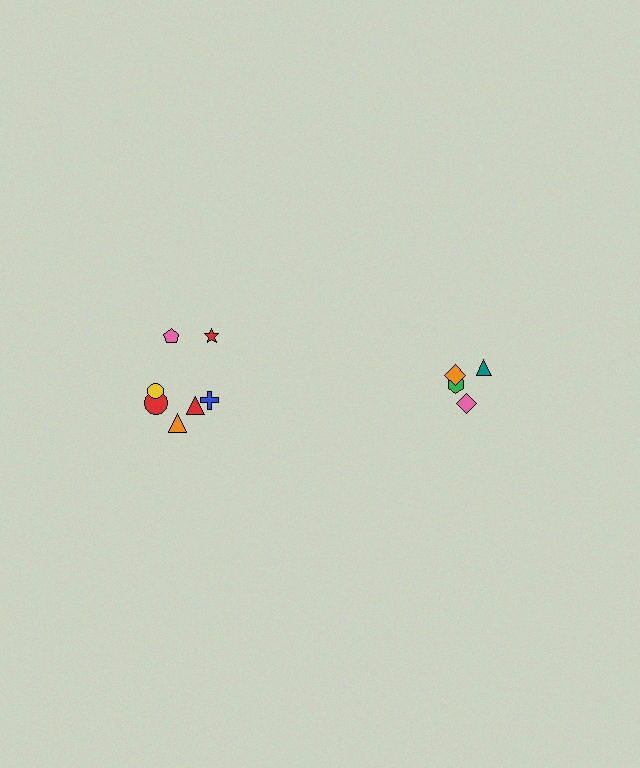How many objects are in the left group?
There are 7 objects.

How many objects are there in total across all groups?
There are 11 objects.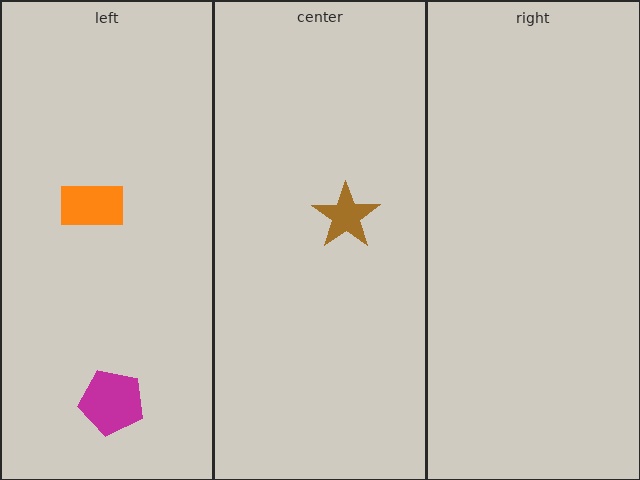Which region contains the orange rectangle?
The left region.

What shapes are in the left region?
The magenta pentagon, the orange rectangle.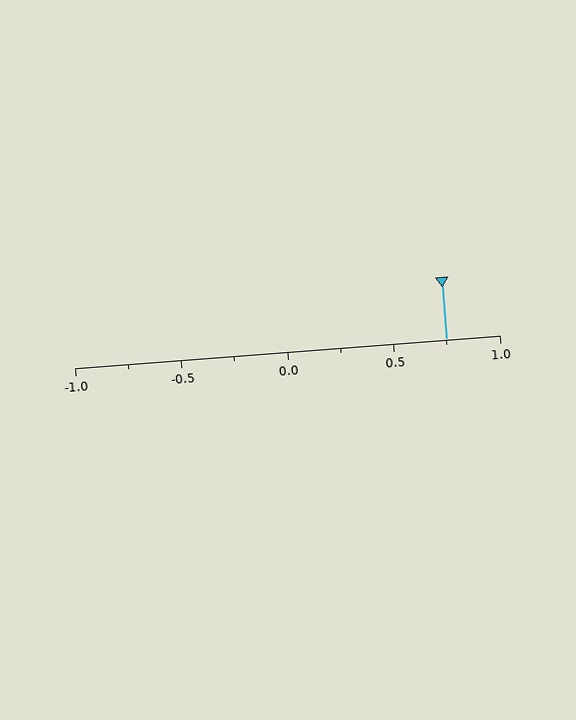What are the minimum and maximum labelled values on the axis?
The axis runs from -1.0 to 1.0.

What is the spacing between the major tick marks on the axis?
The major ticks are spaced 0.5 apart.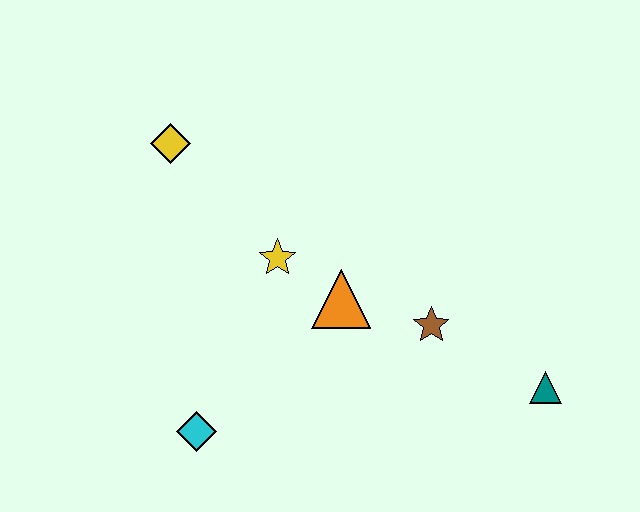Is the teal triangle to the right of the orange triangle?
Yes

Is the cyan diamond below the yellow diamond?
Yes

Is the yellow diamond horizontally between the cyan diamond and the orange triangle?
No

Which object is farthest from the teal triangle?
The yellow diamond is farthest from the teal triangle.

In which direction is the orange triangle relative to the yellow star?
The orange triangle is to the right of the yellow star.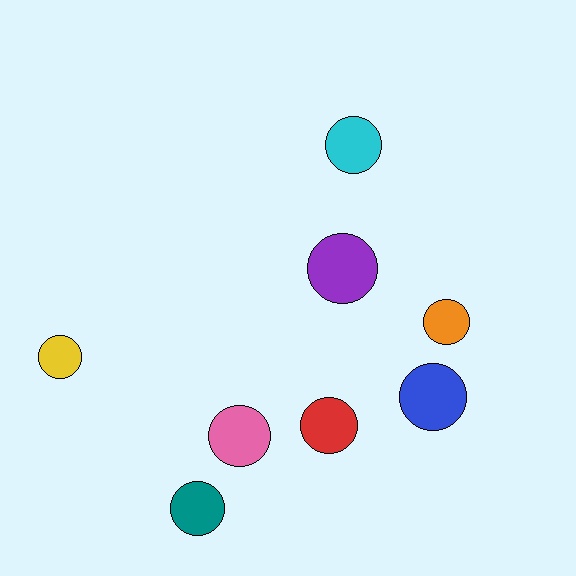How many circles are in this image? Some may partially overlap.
There are 8 circles.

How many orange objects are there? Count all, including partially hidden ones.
There is 1 orange object.